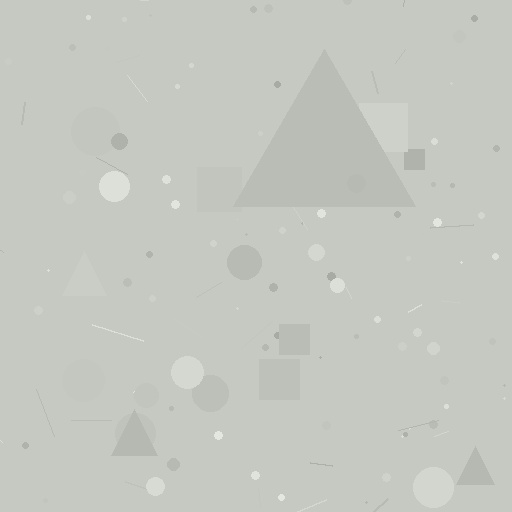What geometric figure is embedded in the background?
A triangle is embedded in the background.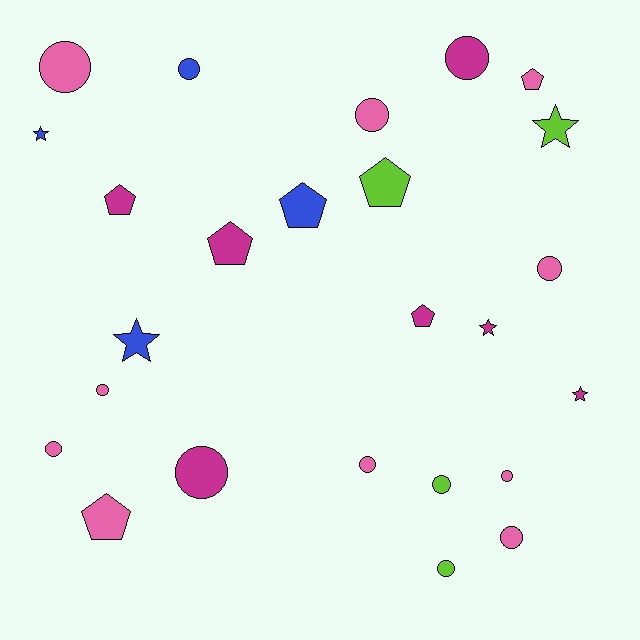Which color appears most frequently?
Pink, with 10 objects.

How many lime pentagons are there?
There is 1 lime pentagon.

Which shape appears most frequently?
Circle, with 13 objects.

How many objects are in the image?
There are 25 objects.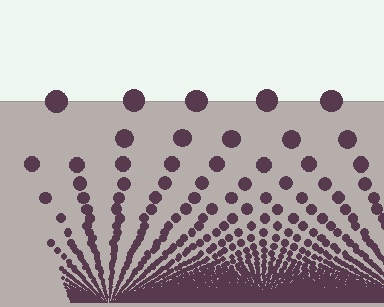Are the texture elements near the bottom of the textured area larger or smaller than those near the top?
Smaller. The gradient is inverted — elements near the bottom are smaller and denser.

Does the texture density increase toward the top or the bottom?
Density increases toward the bottom.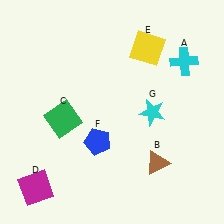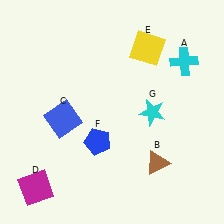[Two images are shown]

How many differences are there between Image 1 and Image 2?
There is 1 difference between the two images.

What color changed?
The square (C) changed from green in Image 1 to blue in Image 2.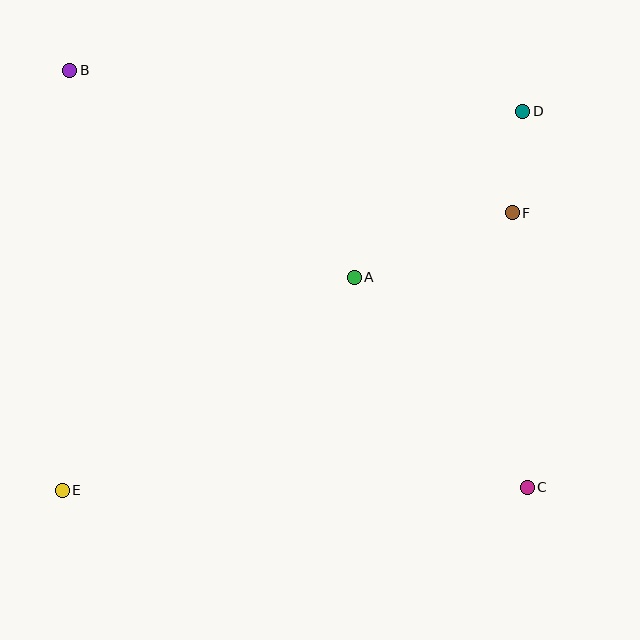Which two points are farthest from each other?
Points B and C are farthest from each other.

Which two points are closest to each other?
Points D and F are closest to each other.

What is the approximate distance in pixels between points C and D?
The distance between C and D is approximately 376 pixels.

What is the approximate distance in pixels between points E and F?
The distance between E and F is approximately 529 pixels.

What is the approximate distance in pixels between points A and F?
The distance between A and F is approximately 171 pixels.